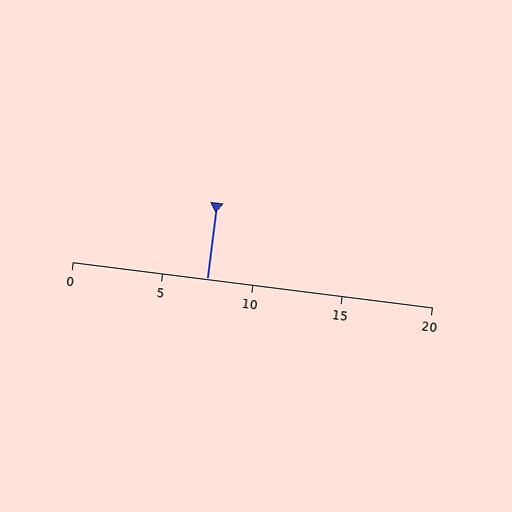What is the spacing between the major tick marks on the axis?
The major ticks are spaced 5 apart.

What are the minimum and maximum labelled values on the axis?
The axis runs from 0 to 20.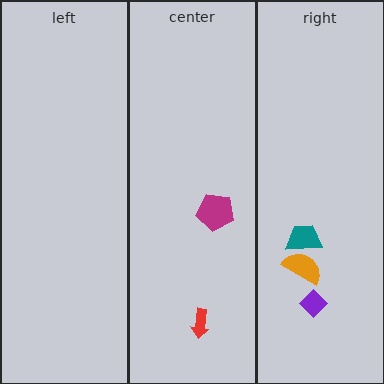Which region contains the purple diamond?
The right region.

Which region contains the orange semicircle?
The right region.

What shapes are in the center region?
The red arrow, the magenta pentagon.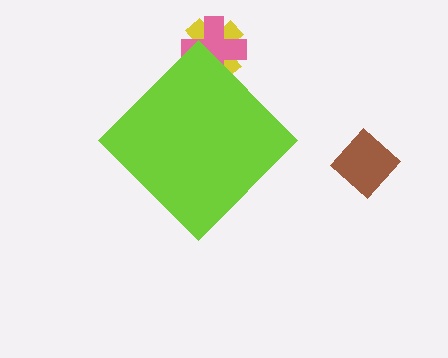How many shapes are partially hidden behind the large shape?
2 shapes are partially hidden.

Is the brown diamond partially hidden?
No, the brown diamond is fully visible.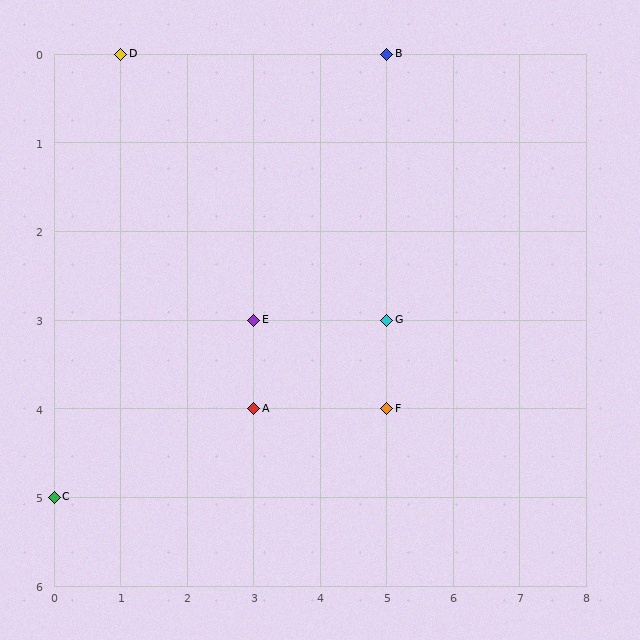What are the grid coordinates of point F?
Point F is at grid coordinates (5, 4).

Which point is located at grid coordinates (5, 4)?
Point F is at (5, 4).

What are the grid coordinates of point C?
Point C is at grid coordinates (0, 5).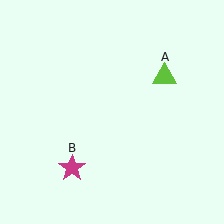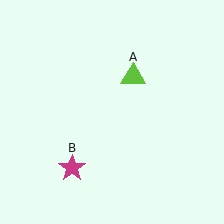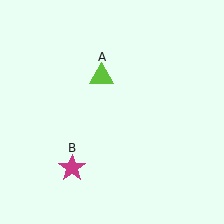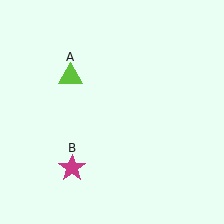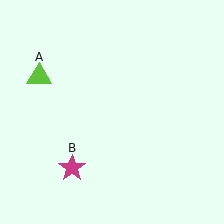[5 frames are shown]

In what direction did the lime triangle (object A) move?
The lime triangle (object A) moved left.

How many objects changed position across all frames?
1 object changed position: lime triangle (object A).